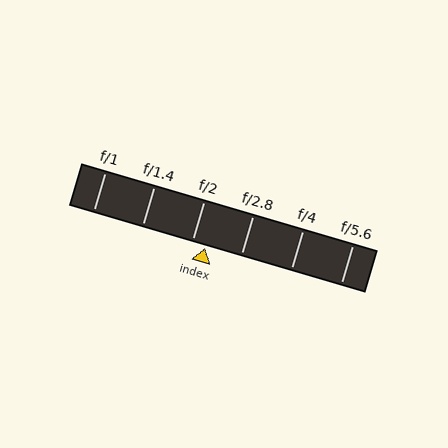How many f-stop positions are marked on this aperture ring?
There are 6 f-stop positions marked.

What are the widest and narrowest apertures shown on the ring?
The widest aperture shown is f/1 and the narrowest is f/5.6.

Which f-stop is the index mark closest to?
The index mark is closest to f/2.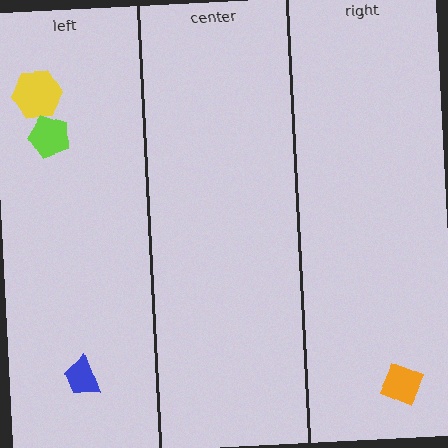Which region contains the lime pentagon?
The left region.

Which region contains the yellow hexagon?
The left region.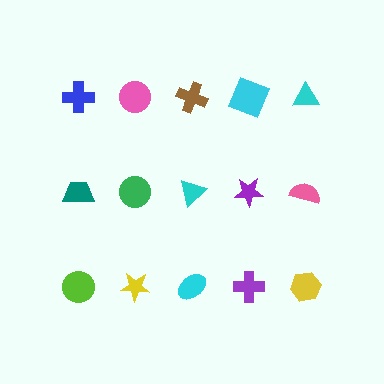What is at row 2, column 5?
A pink semicircle.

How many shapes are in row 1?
5 shapes.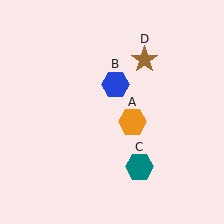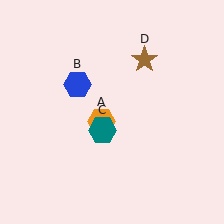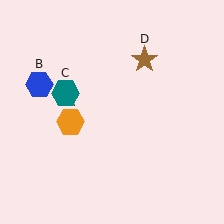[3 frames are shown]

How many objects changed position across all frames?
3 objects changed position: orange hexagon (object A), blue hexagon (object B), teal hexagon (object C).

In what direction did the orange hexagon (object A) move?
The orange hexagon (object A) moved left.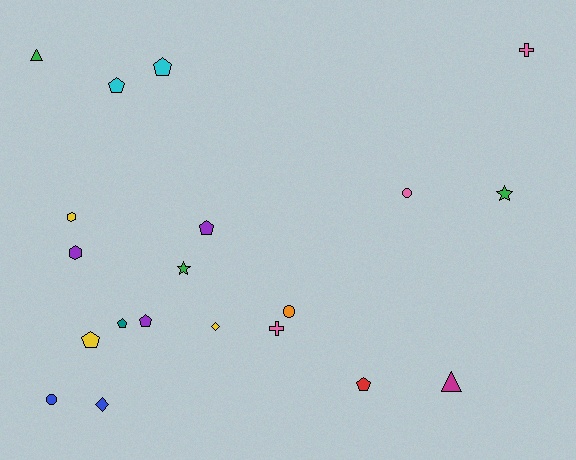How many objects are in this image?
There are 20 objects.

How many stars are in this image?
There are 2 stars.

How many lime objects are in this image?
There are no lime objects.